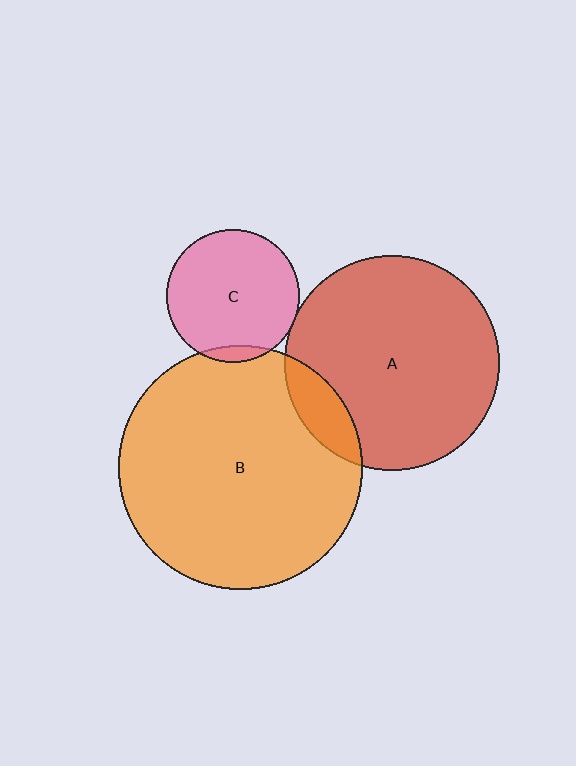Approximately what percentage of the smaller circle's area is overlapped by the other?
Approximately 5%.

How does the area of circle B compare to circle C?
Approximately 3.3 times.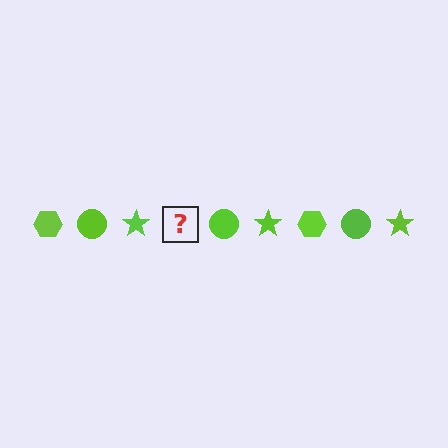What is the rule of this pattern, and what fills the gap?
The rule is that the pattern cycles through hexagon, circle, star shapes in lime. The gap should be filled with a lime hexagon.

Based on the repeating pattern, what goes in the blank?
The blank should be a lime hexagon.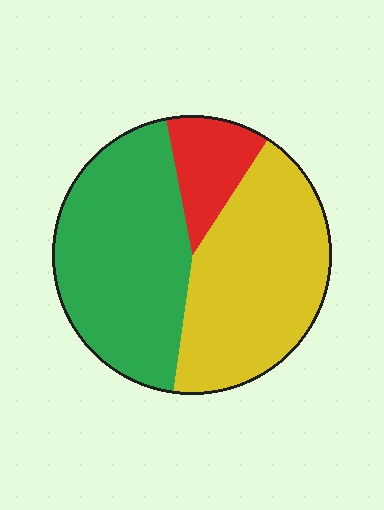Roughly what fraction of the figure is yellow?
Yellow covers 43% of the figure.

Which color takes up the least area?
Red, at roughly 10%.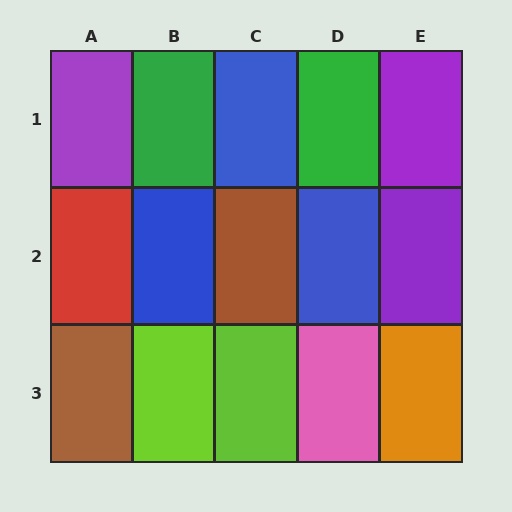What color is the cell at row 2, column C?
Brown.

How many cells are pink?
1 cell is pink.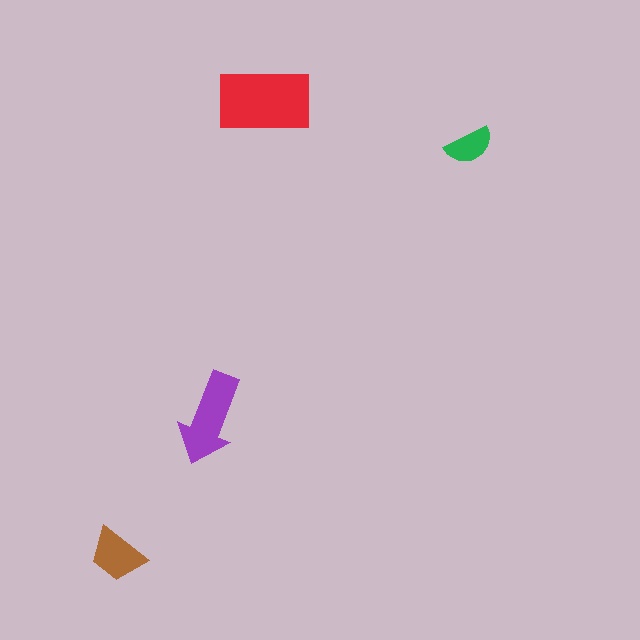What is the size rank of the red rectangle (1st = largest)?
1st.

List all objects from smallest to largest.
The green semicircle, the brown trapezoid, the purple arrow, the red rectangle.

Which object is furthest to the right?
The green semicircle is rightmost.